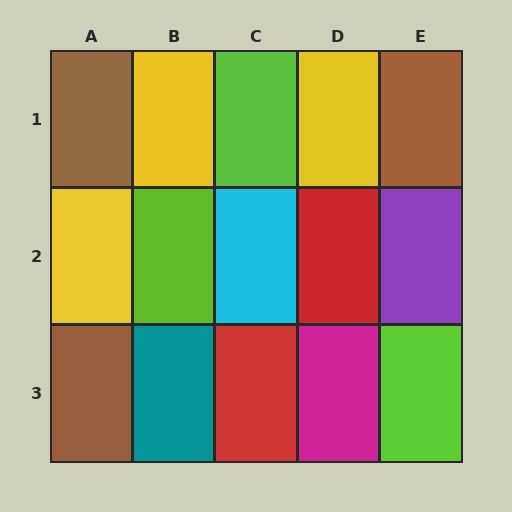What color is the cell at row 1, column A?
Brown.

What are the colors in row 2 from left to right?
Yellow, lime, cyan, red, purple.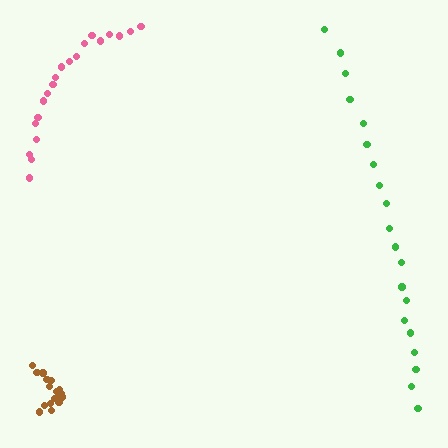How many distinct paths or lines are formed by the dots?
There are 3 distinct paths.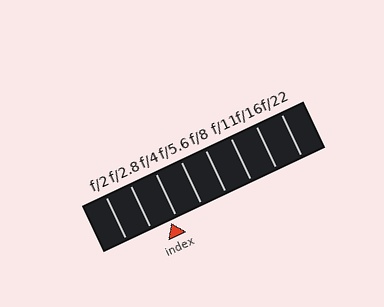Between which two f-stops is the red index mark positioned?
The index mark is between f/2.8 and f/4.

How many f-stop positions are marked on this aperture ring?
There are 8 f-stop positions marked.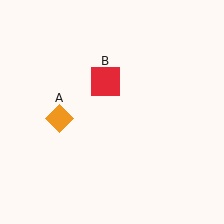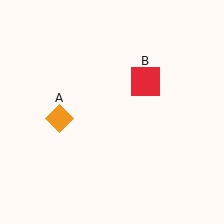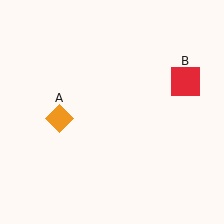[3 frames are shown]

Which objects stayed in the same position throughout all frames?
Orange diamond (object A) remained stationary.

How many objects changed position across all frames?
1 object changed position: red square (object B).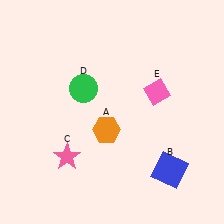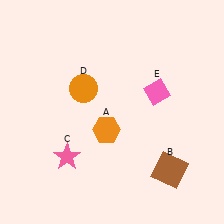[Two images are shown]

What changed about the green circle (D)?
In Image 1, D is green. In Image 2, it changed to orange.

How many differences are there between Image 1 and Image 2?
There are 2 differences between the two images.